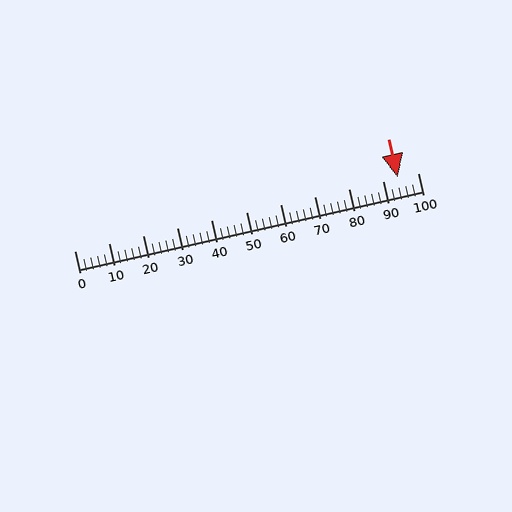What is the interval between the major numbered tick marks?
The major tick marks are spaced 10 units apart.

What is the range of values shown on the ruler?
The ruler shows values from 0 to 100.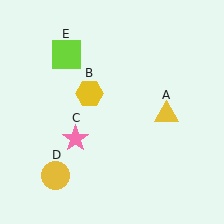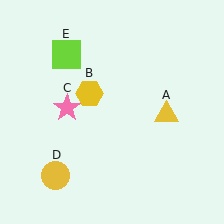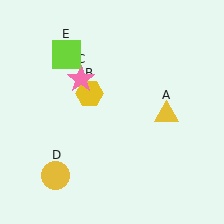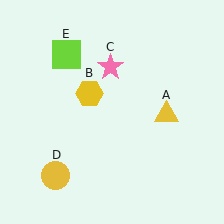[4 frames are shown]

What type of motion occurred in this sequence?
The pink star (object C) rotated clockwise around the center of the scene.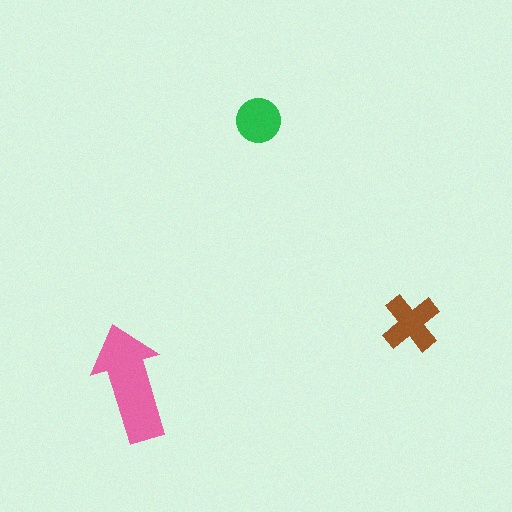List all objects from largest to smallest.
The pink arrow, the brown cross, the green circle.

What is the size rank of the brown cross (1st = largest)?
2nd.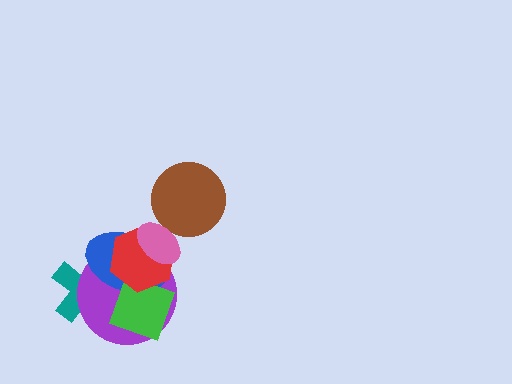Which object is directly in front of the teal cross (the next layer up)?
The purple circle is directly in front of the teal cross.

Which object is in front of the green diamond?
The red hexagon is in front of the green diamond.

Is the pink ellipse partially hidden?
No, no other shape covers it.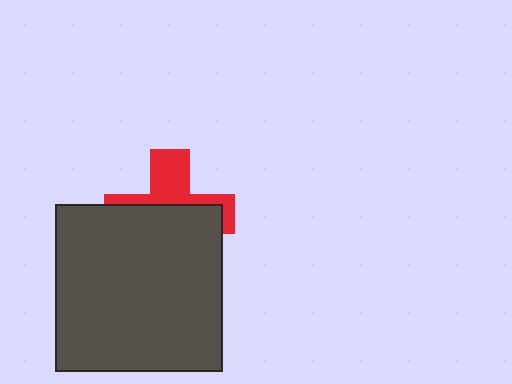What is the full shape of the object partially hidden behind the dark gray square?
The partially hidden object is a red cross.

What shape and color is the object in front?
The object in front is a dark gray square.